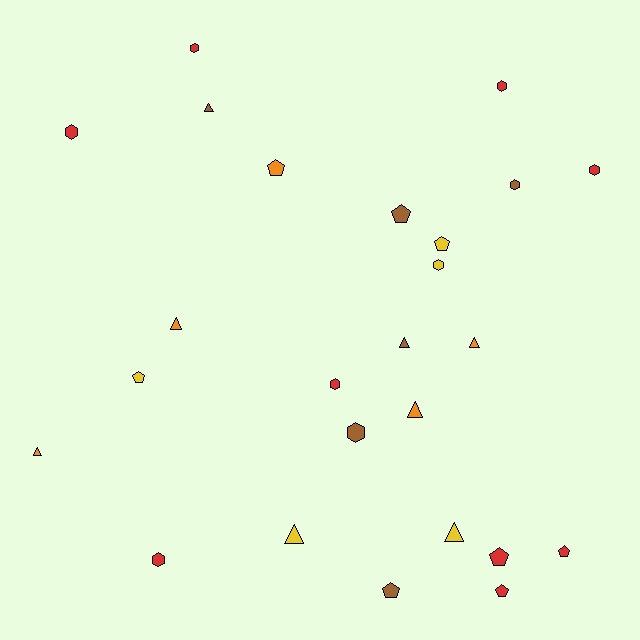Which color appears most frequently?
Red, with 9 objects.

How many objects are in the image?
There are 25 objects.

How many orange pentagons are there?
There is 1 orange pentagon.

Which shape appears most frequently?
Hexagon, with 9 objects.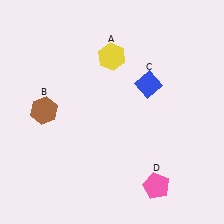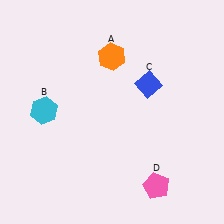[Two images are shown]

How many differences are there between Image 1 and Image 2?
There are 2 differences between the two images.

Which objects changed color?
A changed from yellow to orange. B changed from brown to cyan.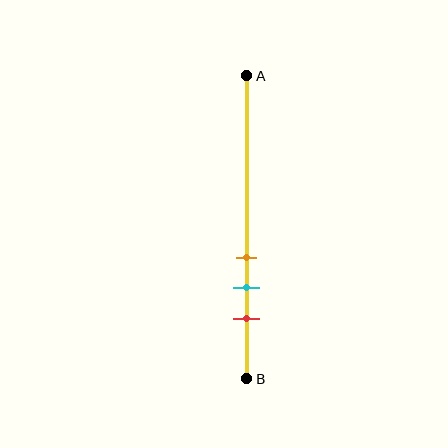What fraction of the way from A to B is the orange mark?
The orange mark is approximately 60% (0.6) of the way from A to B.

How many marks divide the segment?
There are 3 marks dividing the segment.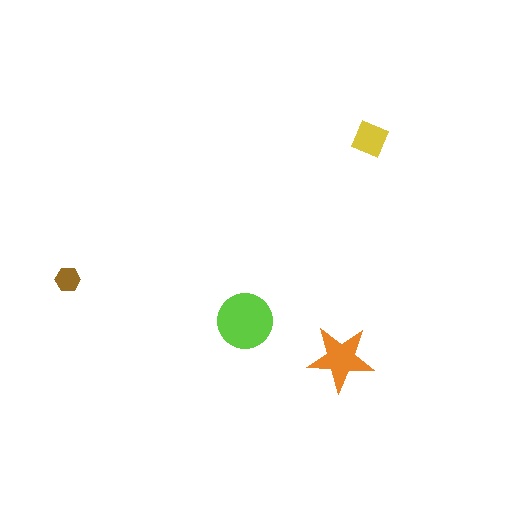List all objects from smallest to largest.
The brown hexagon, the yellow diamond, the orange star, the lime circle.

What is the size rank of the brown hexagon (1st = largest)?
4th.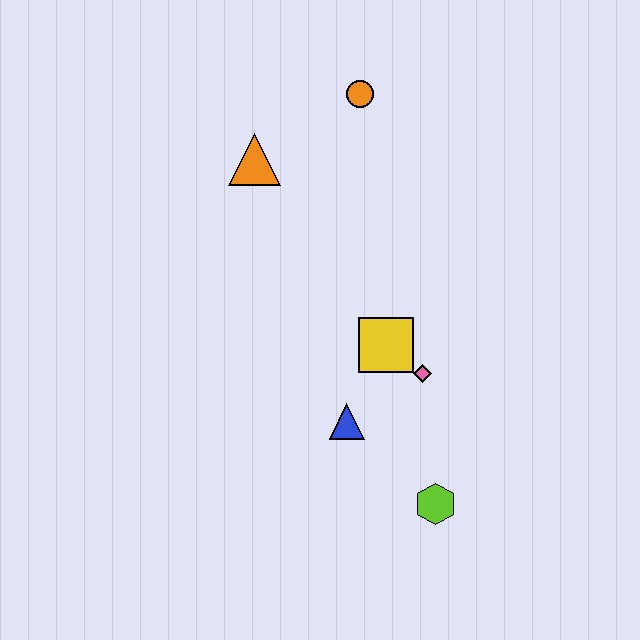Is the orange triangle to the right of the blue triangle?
No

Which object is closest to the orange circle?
The orange triangle is closest to the orange circle.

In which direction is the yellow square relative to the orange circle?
The yellow square is below the orange circle.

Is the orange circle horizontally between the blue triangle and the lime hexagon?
Yes